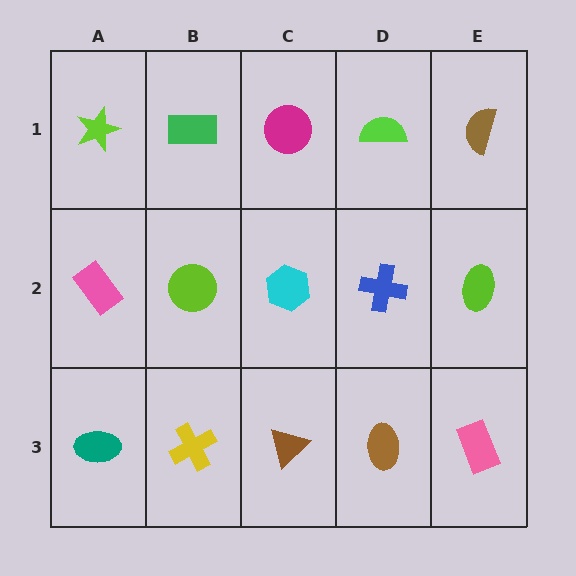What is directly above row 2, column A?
A lime star.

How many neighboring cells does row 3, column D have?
3.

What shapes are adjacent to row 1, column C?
A cyan hexagon (row 2, column C), a green rectangle (row 1, column B), a lime semicircle (row 1, column D).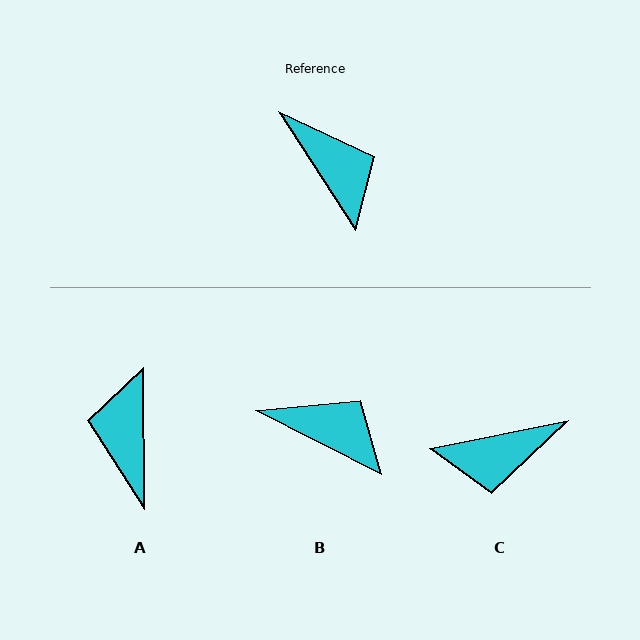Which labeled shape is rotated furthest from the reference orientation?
A, about 147 degrees away.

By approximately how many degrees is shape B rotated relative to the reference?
Approximately 30 degrees counter-clockwise.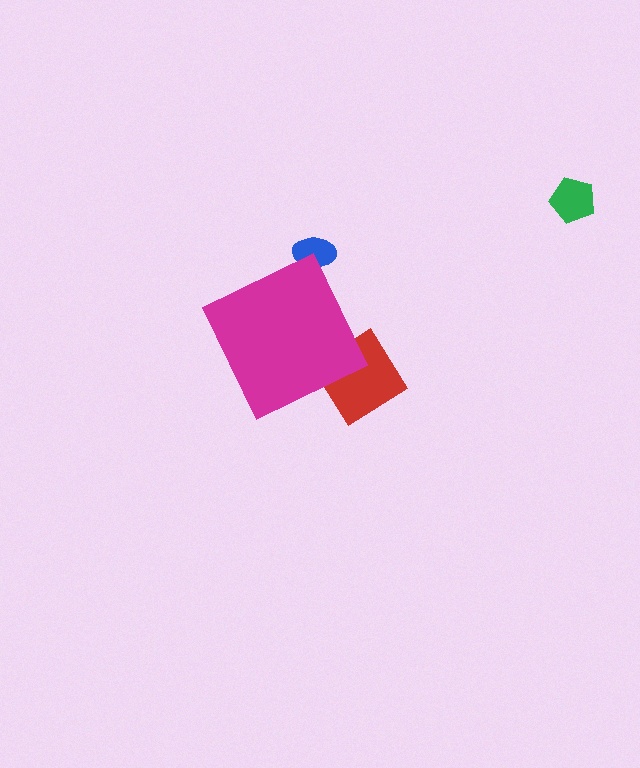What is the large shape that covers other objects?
A magenta diamond.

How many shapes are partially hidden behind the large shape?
2 shapes are partially hidden.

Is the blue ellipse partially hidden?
Yes, the blue ellipse is partially hidden behind the magenta diamond.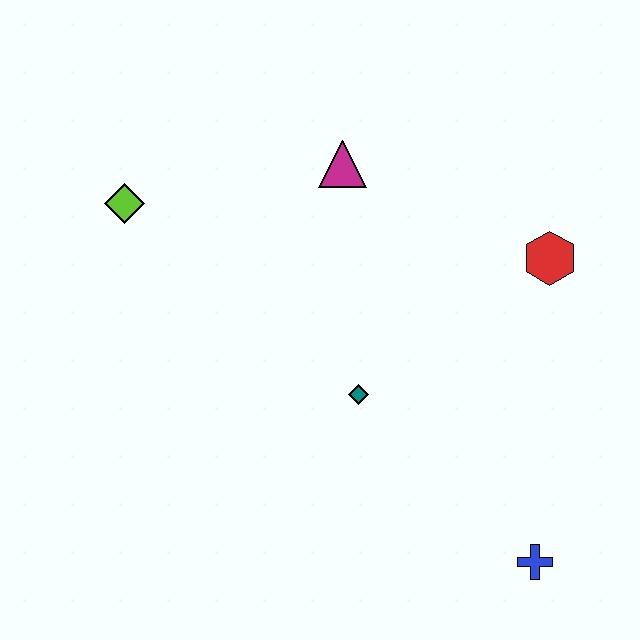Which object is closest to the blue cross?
The teal diamond is closest to the blue cross.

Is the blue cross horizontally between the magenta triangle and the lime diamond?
No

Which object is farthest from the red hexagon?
The lime diamond is farthest from the red hexagon.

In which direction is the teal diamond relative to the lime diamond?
The teal diamond is to the right of the lime diamond.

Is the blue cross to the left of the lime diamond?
No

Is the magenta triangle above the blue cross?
Yes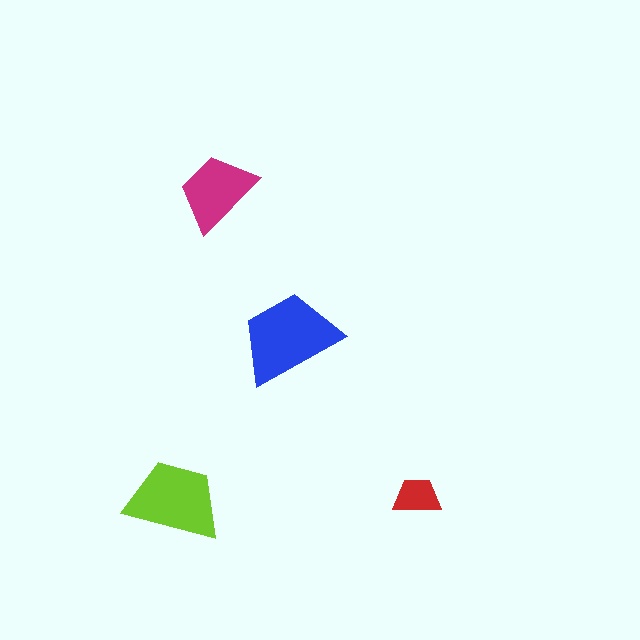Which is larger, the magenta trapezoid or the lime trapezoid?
The lime one.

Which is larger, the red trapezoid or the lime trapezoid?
The lime one.